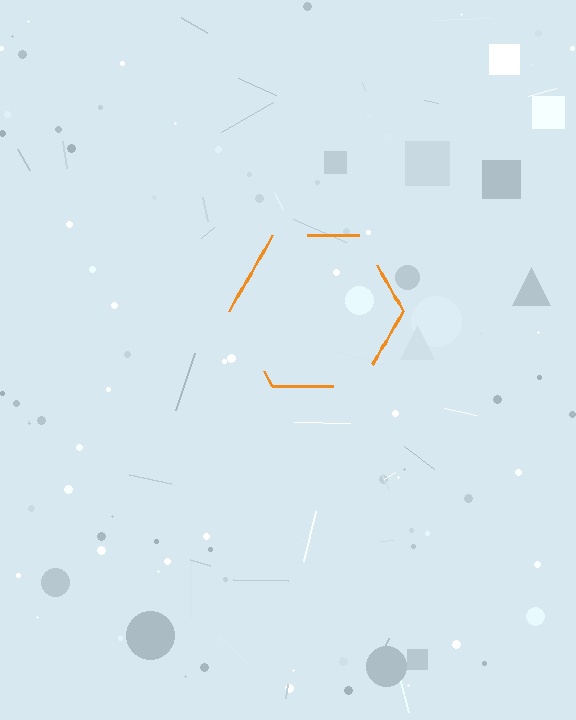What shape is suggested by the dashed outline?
The dashed outline suggests a hexagon.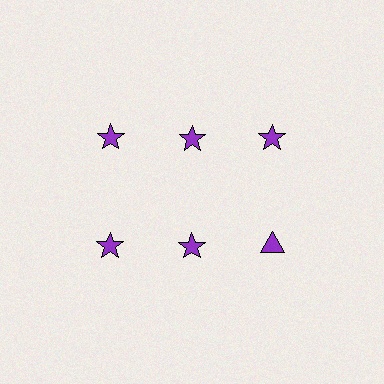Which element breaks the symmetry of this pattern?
The purple triangle in the second row, center column breaks the symmetry. All other shapes are purple stars.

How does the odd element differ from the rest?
It has a different shape: triangle instead of star.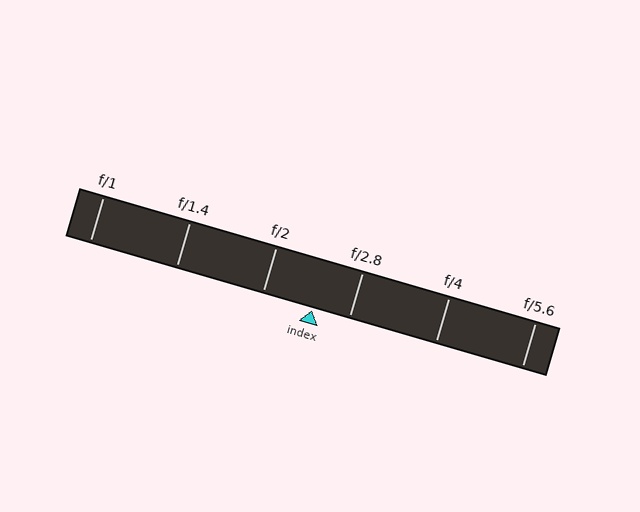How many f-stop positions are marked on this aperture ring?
There are 6 f-stop positions marked.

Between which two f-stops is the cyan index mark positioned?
The index mark is between f/2 and f/2.8.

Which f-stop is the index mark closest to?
The index mark is closest to f/2.8.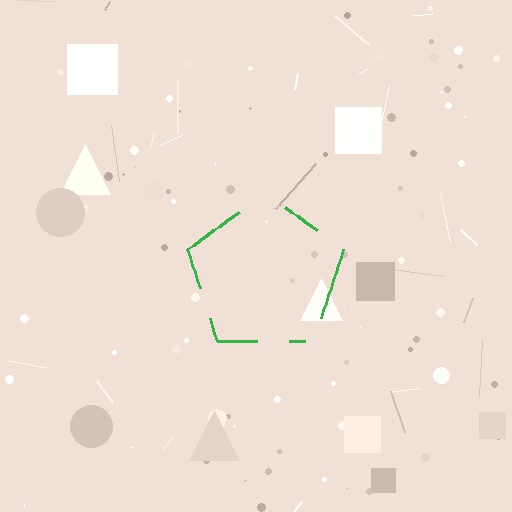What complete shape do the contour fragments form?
The contour fragments form a pentagon.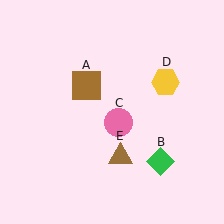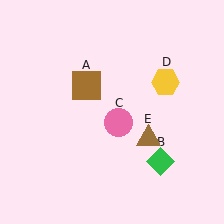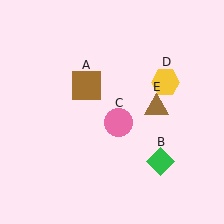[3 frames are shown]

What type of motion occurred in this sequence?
The brown triangle (object E) rotated counterclockwise around the center of the scene.